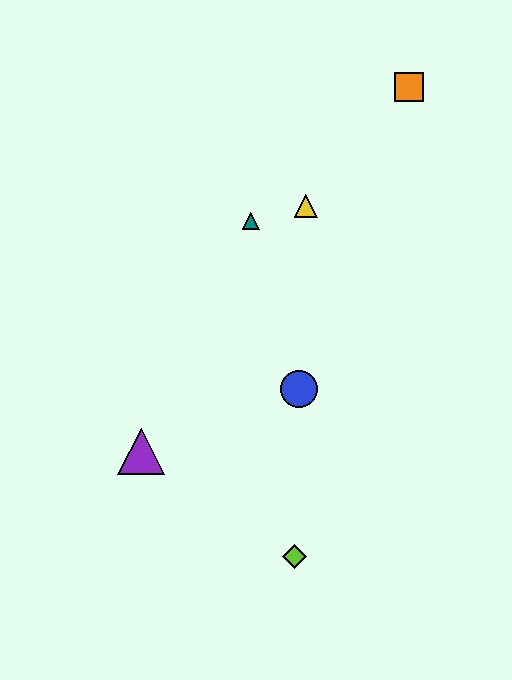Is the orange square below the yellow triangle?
No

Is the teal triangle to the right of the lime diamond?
No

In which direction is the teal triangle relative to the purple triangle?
The teal triangle is above the purple triangle.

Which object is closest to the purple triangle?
The blue circle is closest to the purple triangle.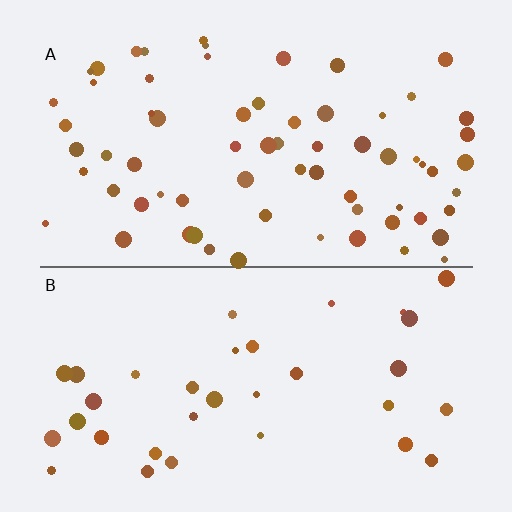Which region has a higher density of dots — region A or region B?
A (the top).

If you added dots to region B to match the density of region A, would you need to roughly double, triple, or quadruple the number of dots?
Approximately double.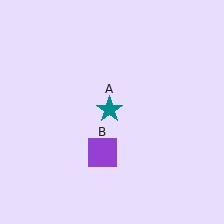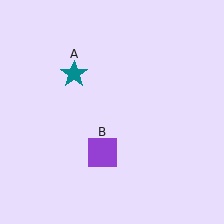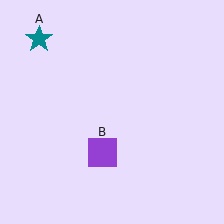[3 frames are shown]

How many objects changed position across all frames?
1 object changed position: teal star (object A).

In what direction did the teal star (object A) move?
The teal star (object A) moved up and to the left.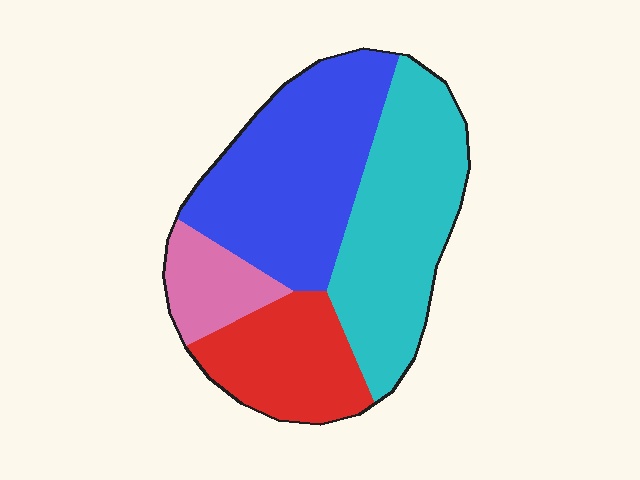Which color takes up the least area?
Pink, at roughly 10%.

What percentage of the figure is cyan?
Cyan takes up about one third (1/3) of the figure.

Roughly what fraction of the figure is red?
Red takes up between a sixth and a third of the figure.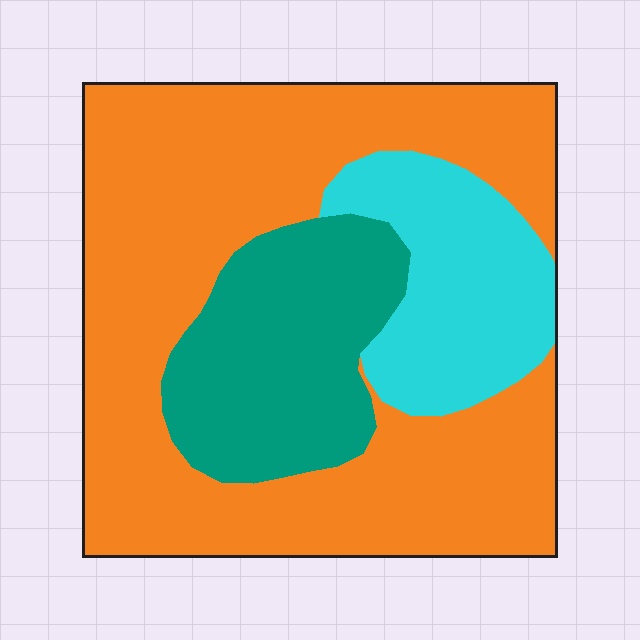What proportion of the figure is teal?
Teal takes up about one fifth (1/5) of the figure.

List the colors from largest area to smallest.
From largest to smallest: orange, teal, cyan.